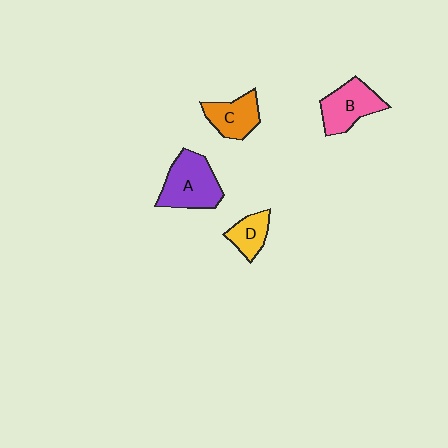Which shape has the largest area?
Shape A (purple).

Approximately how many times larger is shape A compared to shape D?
Approximately 2.0 times.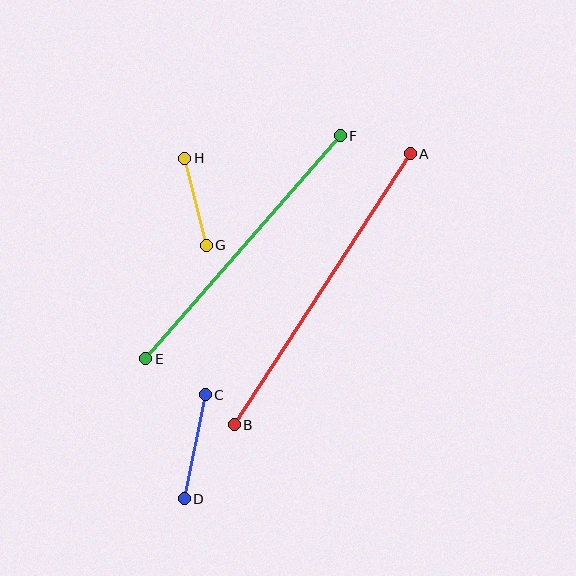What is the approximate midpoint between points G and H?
The midpoint is at approximately (196, 202) pixels.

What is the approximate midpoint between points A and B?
The midpoint is at approximately (322, 289) pixels.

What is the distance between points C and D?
The distance is approximately 106 pixels.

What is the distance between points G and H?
The distance is approximately 90 pixels.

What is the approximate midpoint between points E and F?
The midpoint is at approximately (243, 247) pixels.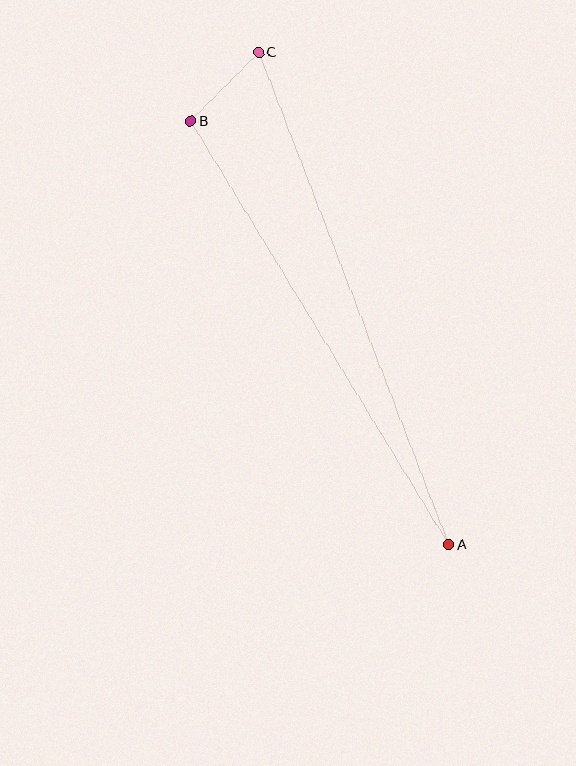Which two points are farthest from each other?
Points A and C are farthest from each other.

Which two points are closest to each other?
Points B and C are closest to each other.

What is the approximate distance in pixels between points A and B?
The distance between A and B is approximately 496 pixels.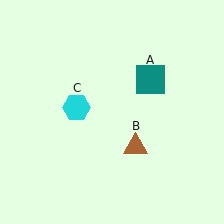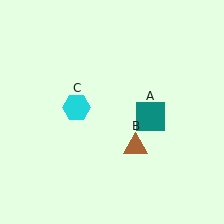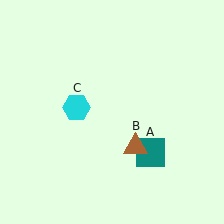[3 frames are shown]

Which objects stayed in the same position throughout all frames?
Brown triangle (object B) and cyan hexagon (object C) remained stationary.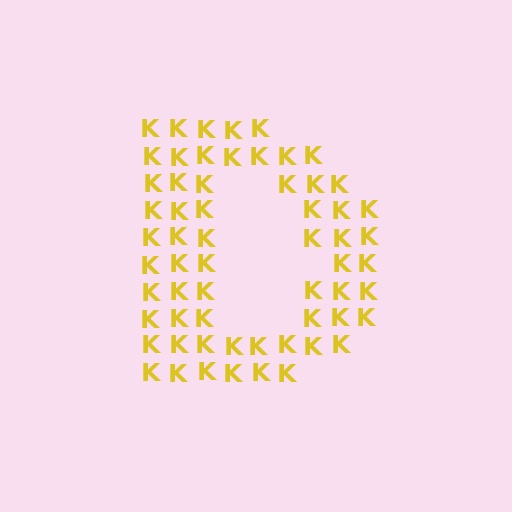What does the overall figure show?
The overall figure shows the letter D.